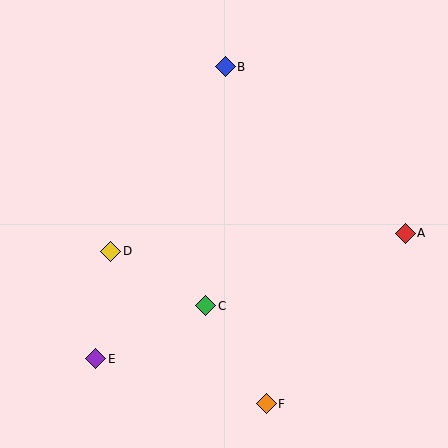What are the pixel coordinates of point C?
Point C is at (206, 306).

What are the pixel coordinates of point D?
Point D is at (111, 251).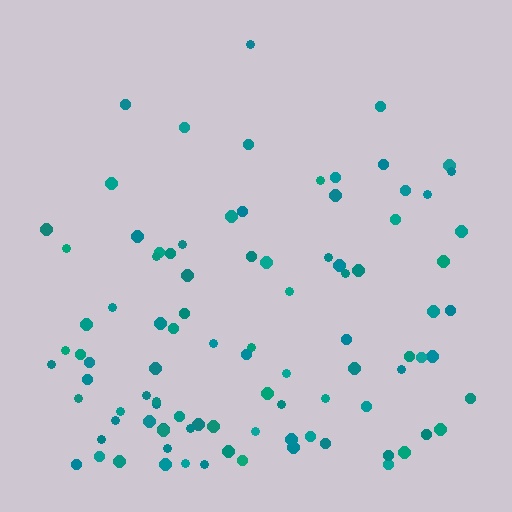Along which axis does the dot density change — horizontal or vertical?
Vertical.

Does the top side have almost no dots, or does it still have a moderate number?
Still a moderate number, just noticeably fewer than the bottom.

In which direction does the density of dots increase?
From top to bottom, with the bottom side densest.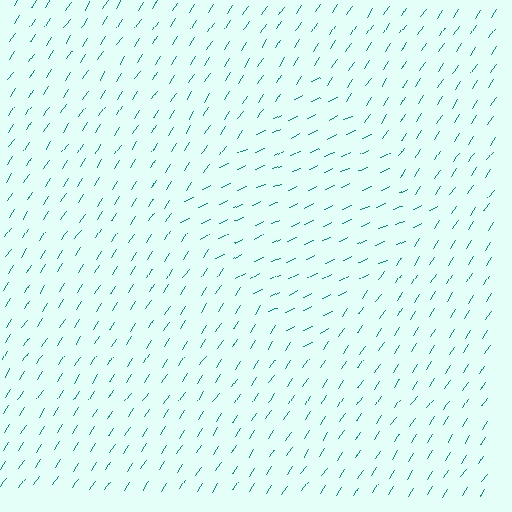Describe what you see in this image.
The image is filled with small teal line segments. A diamond region in the image has lines oriented differently from the surrounding lines, creating a visible texture boundary.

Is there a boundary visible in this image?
Yes, there is a texture boundary formed by a change in line orientation.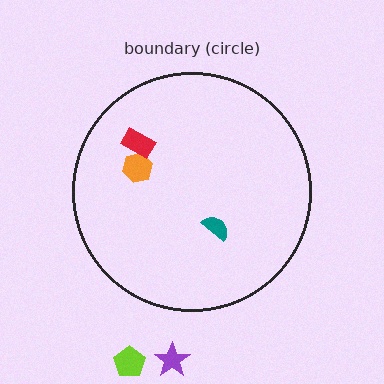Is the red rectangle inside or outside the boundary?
Inside.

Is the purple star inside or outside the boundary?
Outside.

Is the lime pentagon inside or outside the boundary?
Outside.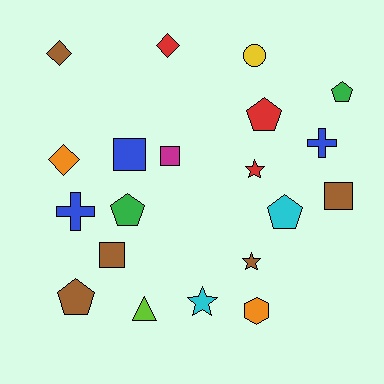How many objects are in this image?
There are 20 objects.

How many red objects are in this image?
There are 3 red objects.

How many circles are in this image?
There is 1 circle.